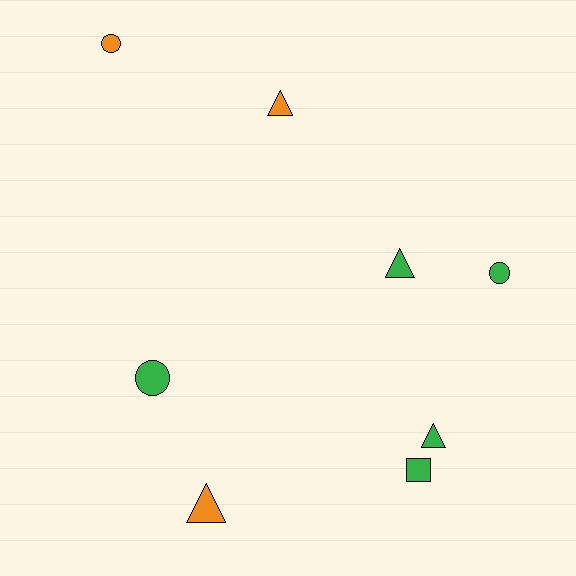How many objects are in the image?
There are 8 objects.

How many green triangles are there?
There are 2 green triangles.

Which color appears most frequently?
Green, with 5 objects.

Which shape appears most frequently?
Triangle, with 4 objects.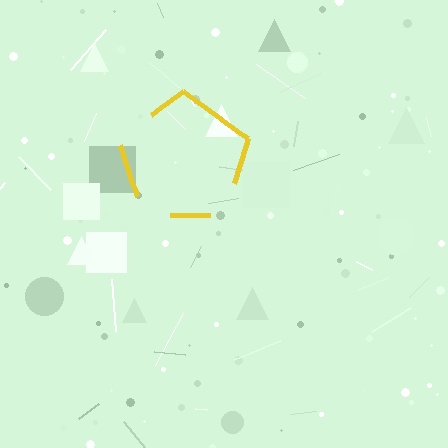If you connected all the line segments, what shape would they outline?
They would outline a pentagon.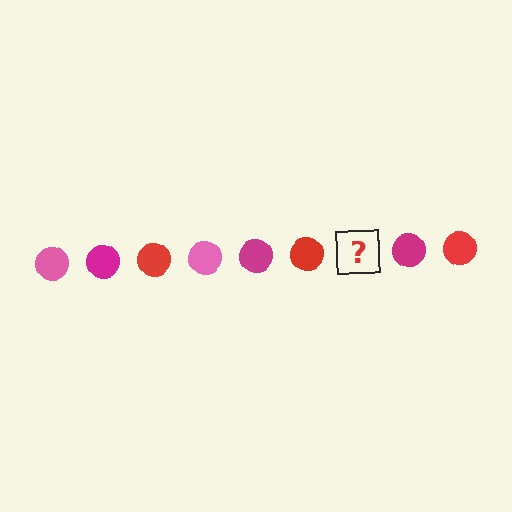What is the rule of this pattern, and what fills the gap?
The rule is that the pattern cycles through pink, magenta, red circles. The gap should be filled with a pink circle.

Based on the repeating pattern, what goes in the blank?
The blank should be a pink circle.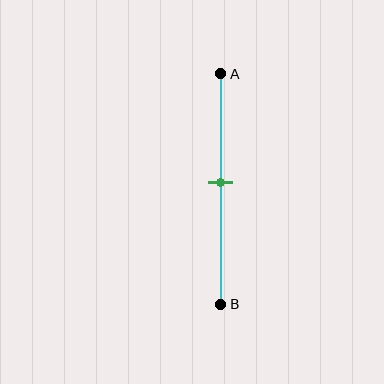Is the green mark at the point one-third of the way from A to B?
No, the mark is at about 45% from A, not at the 33% one-third point.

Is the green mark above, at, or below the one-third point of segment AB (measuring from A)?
The green mark is below the one-third point of segment AB.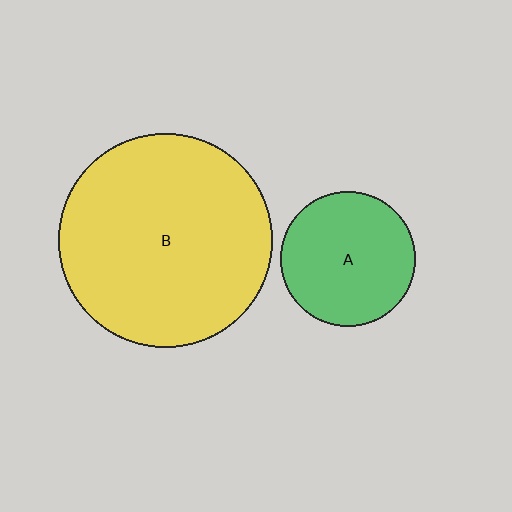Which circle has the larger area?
Circle B (yellow).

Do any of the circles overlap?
No, none of the circles overlap.